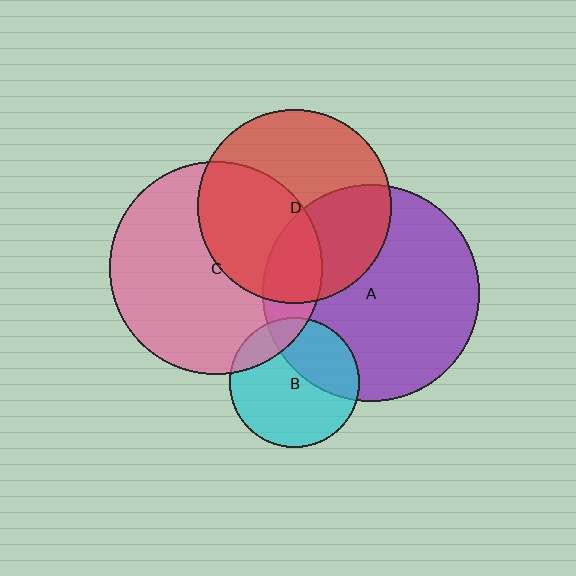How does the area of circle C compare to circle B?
Approximately 2.7 times.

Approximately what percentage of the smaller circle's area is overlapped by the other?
Approximately 35%.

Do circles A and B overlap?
Yes.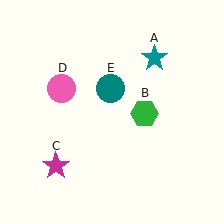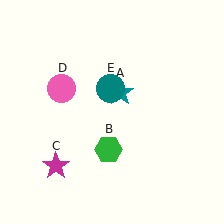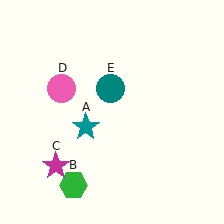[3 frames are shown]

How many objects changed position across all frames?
2 objects changed position: teal star (object A), green hexagon (object B).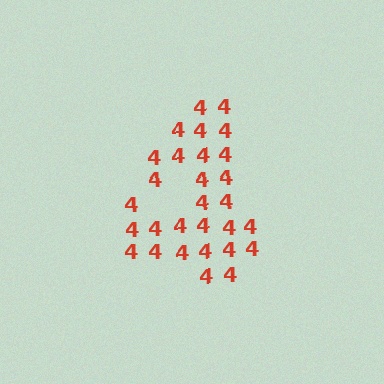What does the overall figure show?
The overall figure shows the digit 4.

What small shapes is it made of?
It is made of small digit 4's.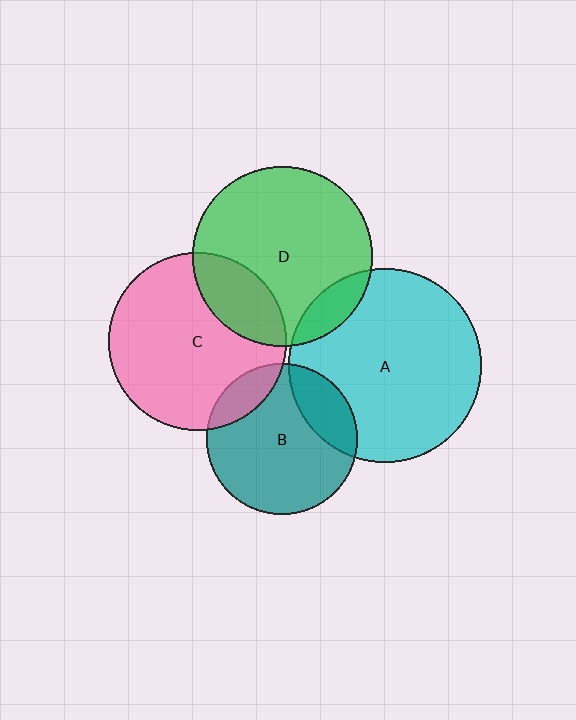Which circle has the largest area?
Circle A (cyan).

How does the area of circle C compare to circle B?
Approximately 1.4 times.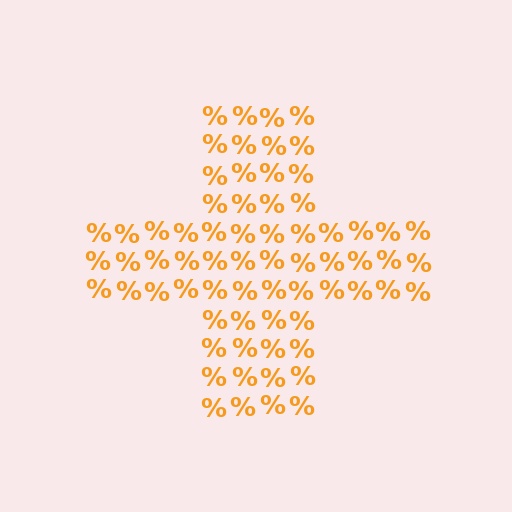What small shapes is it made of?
It is made of small percent signs.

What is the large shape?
The large shape is a cross.